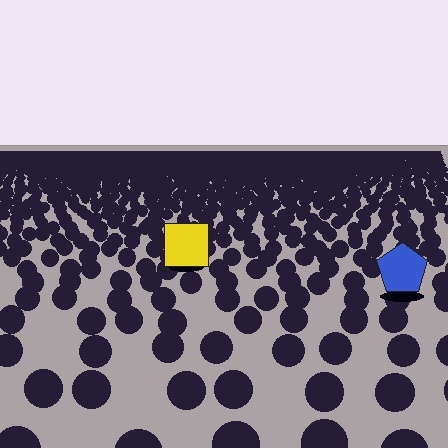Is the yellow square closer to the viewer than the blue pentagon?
No. The blue pentagon is closer — you can tell from the texture gradient: the ground texture is coarser near it.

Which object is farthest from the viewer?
The yellow square is farthest from the viewer. It appears smaller and the ground texture around it is denser.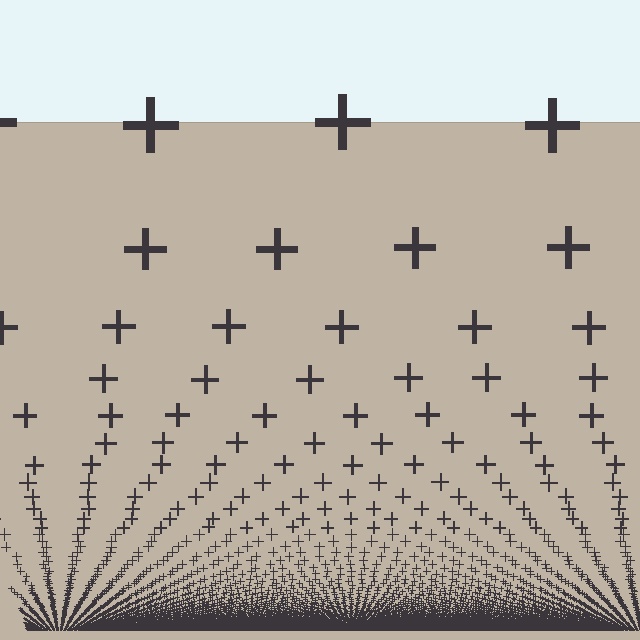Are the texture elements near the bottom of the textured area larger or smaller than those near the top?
Smaller. The gradient is inverted — elements near the bottom are smaller and denser.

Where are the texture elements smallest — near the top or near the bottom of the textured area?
Near the bottom.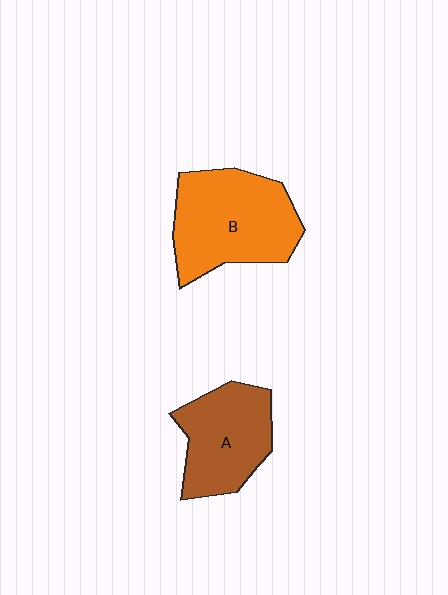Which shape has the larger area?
Shape B (orange).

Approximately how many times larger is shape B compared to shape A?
Approximately 1.3 times.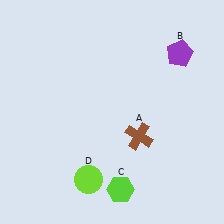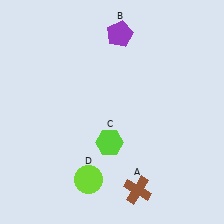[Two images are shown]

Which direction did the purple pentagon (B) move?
The purple pentagon (B) moved left.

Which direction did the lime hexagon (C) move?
The lime hexagon (C) moved up.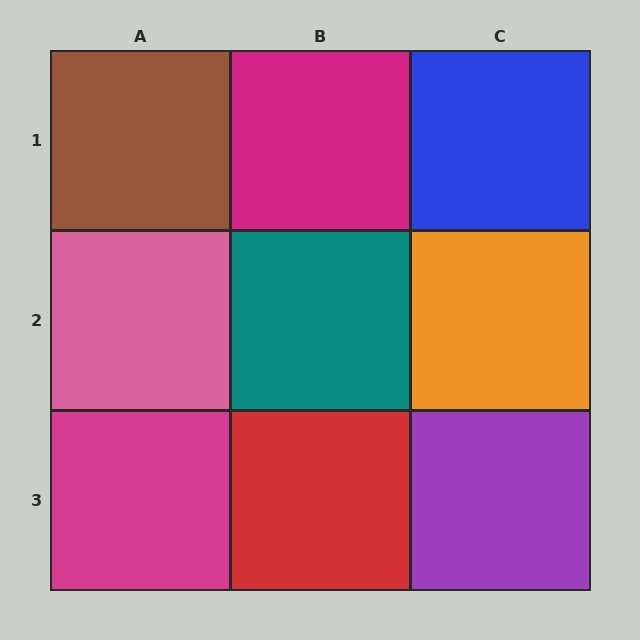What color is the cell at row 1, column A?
Brown.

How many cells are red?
1 cell is red.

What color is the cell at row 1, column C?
Blue.